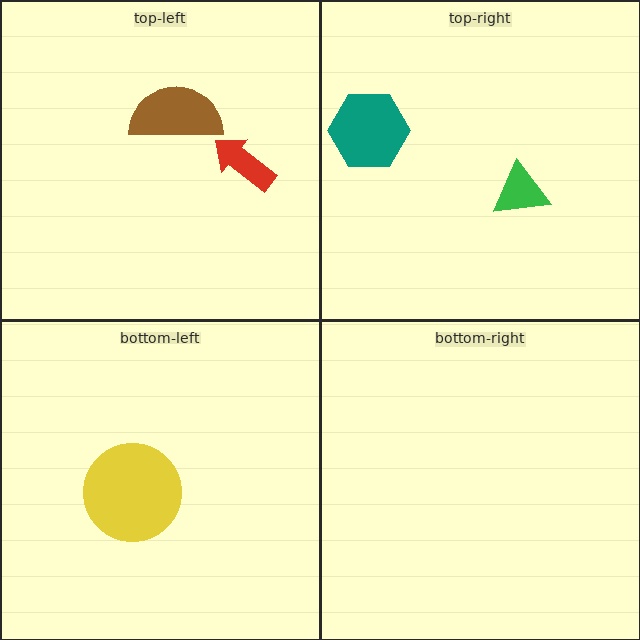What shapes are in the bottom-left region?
The yellow circle.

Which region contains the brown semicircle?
The top-left region.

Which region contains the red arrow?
The top-left region.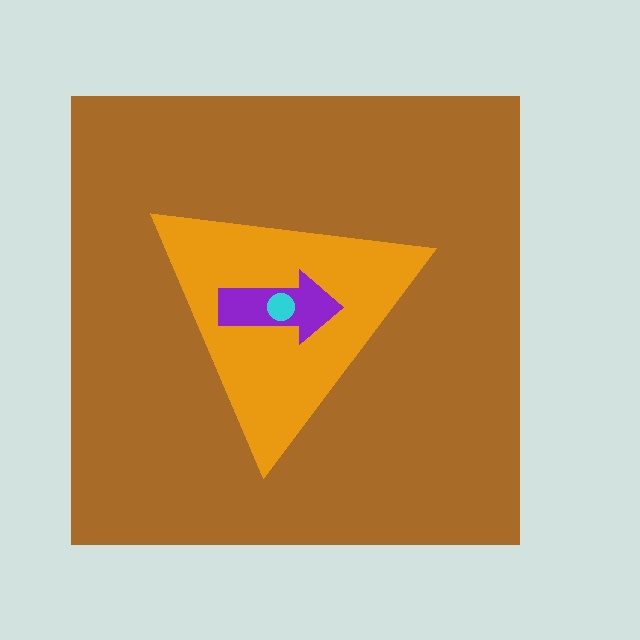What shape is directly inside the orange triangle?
The purple arrow.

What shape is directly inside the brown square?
The orange triangle.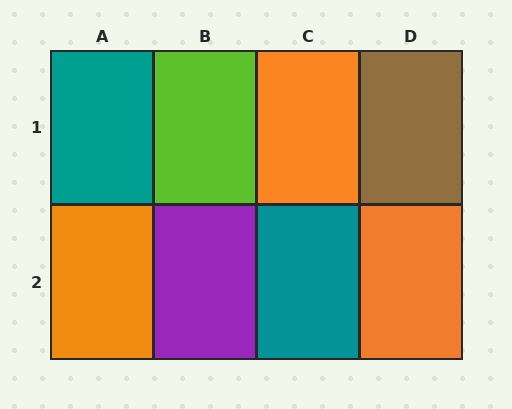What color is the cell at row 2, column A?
Orange.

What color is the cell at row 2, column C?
Teal.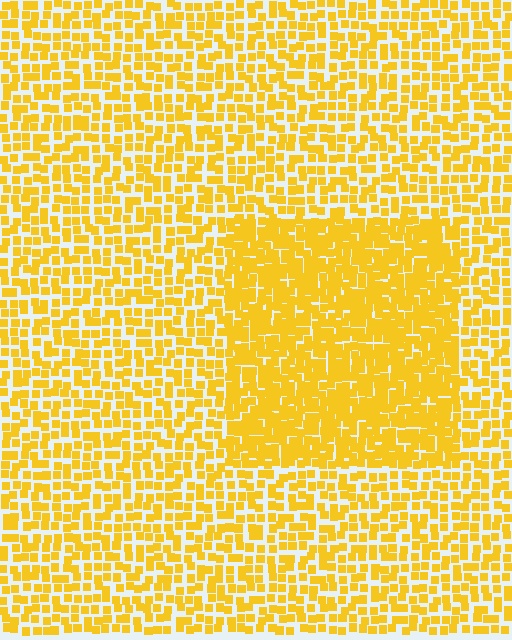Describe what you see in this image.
The image contains small yellow elements arranged at two different densities. A rectangle-shaped region is visible where the elements are more densely packed than the surrounding area.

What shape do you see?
I see a rectangle.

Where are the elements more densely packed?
The elements are more densely packed inside the rectangle boundary.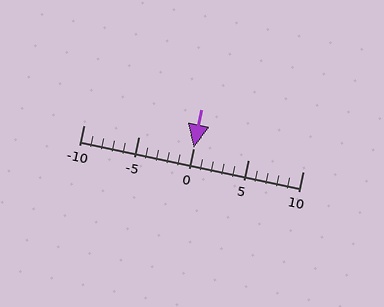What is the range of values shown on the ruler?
The ruler shows values from -10 to 10.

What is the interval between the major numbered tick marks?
The major tick marks are spaced 5 units apart.